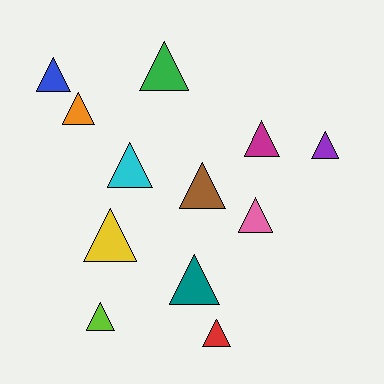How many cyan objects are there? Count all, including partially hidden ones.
There is 1 cyan object.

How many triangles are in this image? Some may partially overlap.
There are 12 triangles.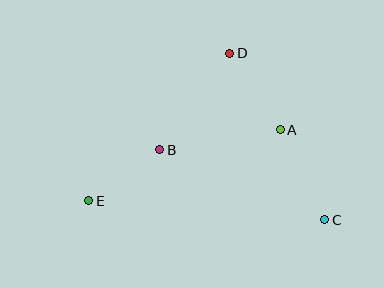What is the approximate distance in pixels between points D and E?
The distance between D and E is approximately 204 pixels.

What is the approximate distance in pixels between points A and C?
The distance between A and C is approximately 100 pixels.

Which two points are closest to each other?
Points B and E are closest to each other.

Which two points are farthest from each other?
Points C and E are farthest from each other.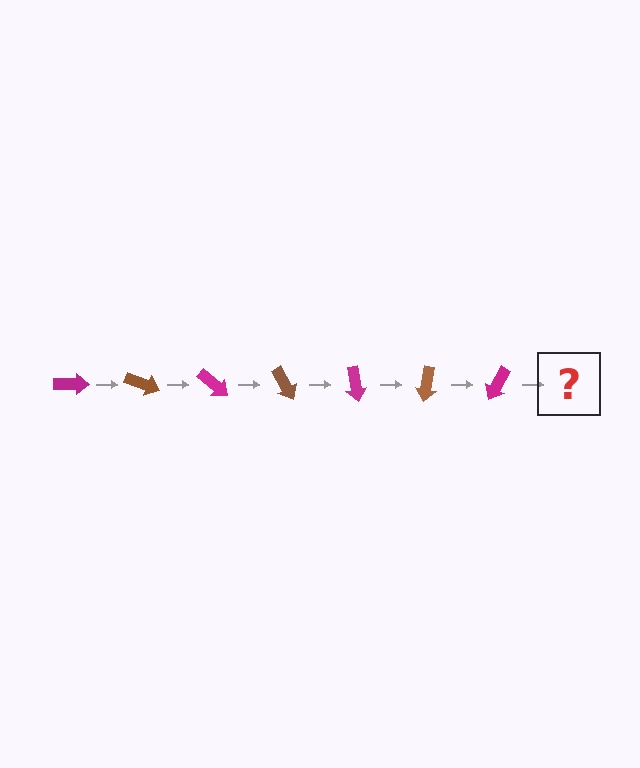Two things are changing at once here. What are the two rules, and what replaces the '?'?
The two rules are that it rotates 20 degrees each step and the color cycles through magenta and brown. The '?' should be a brown arrow, rotated 140 degrees from the start.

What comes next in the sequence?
The next element should be a brown arrow, rotated 140 degrees from the start.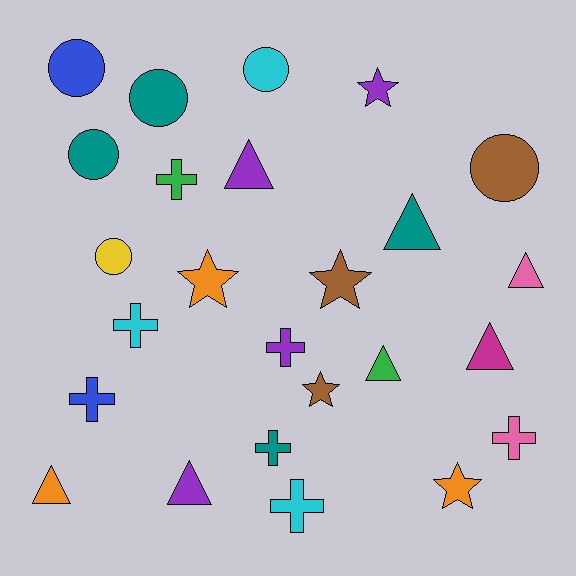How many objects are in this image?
There are 25 objects.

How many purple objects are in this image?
There are 4 purple objects.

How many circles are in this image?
There are 6 circles.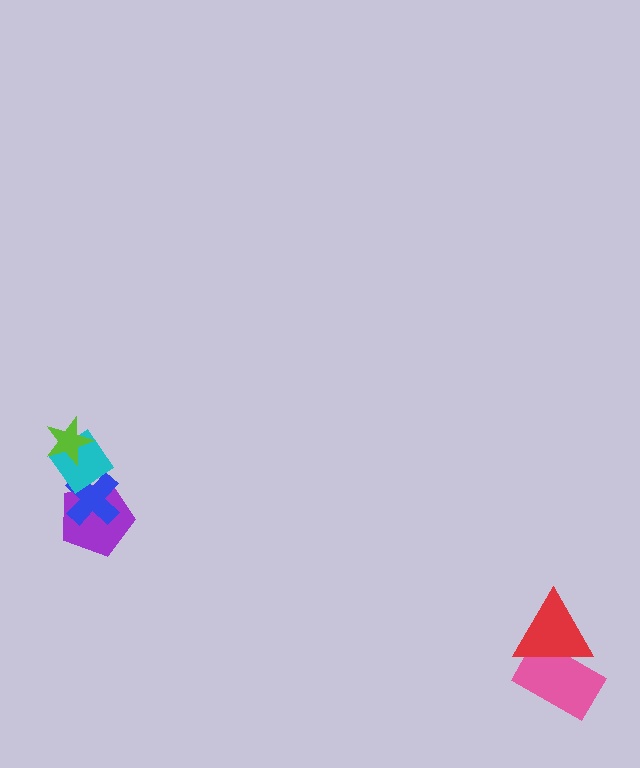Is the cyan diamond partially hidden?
Yes, it is partially covered by another shape.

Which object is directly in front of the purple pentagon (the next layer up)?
The blue cross is directly in front of the purple pentagon.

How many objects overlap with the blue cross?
2 objects overlap with the blue cross.